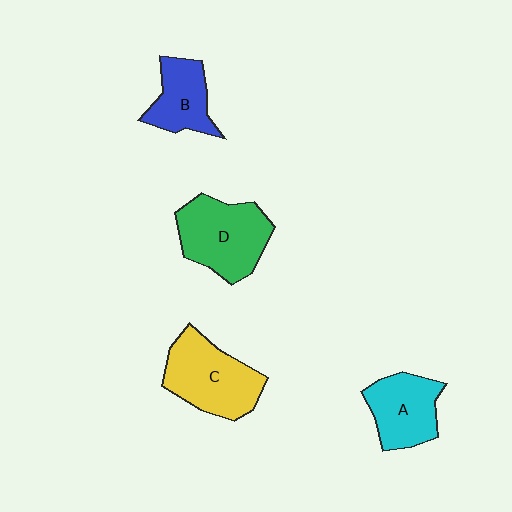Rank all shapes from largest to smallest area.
From largest to smallest: D (green), C (yellow), A (cyan), B (blue).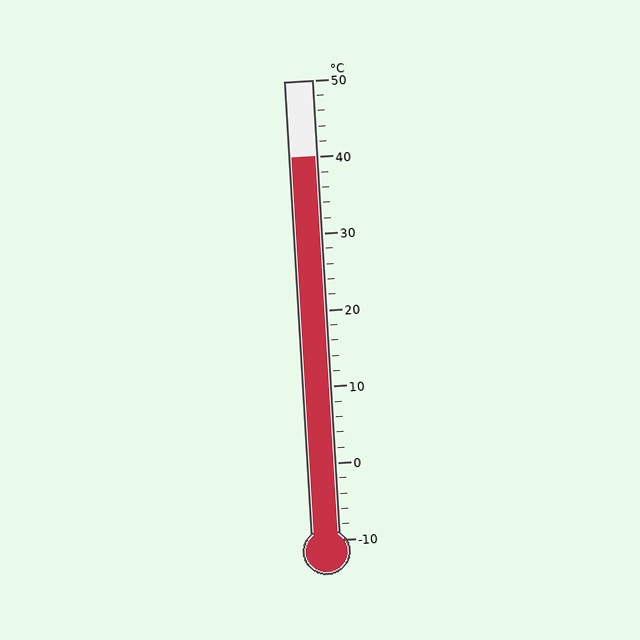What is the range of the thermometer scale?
The thermometer scale ranges from -10°C to 50°C.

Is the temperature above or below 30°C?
The temperature is above 30°C.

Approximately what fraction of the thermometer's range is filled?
The thermometer is filled to approximately 85% of its range.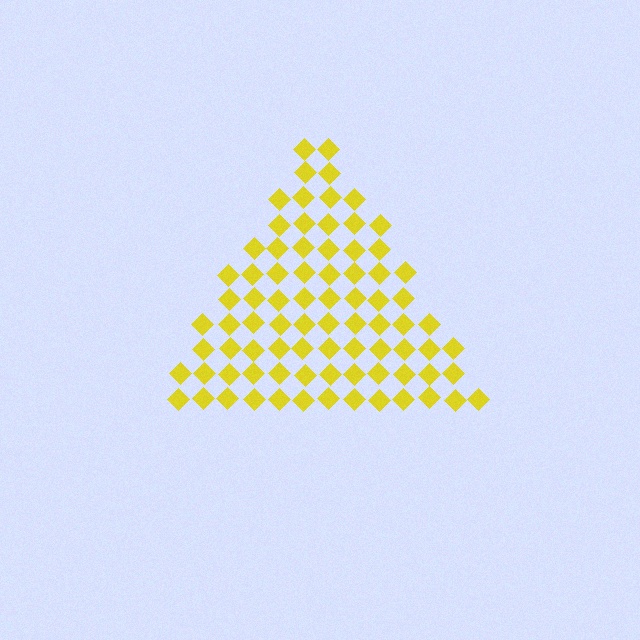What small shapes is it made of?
It is made of small diamonds.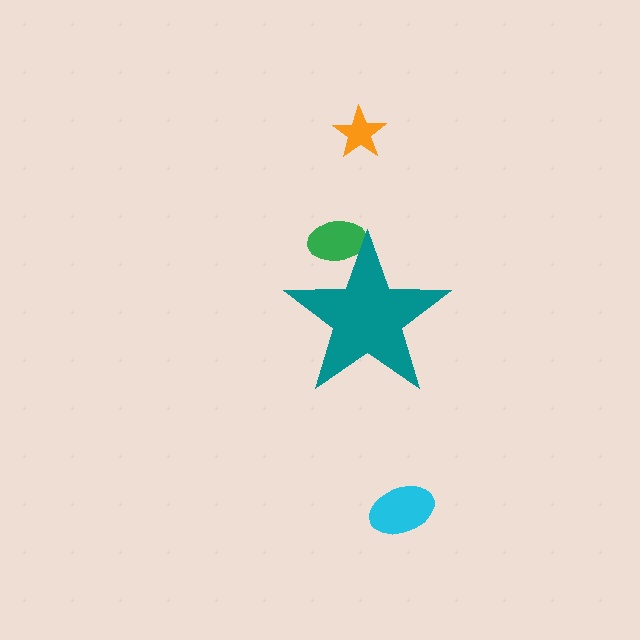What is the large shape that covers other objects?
A teal star.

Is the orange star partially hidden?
No, the orange star is fully visible.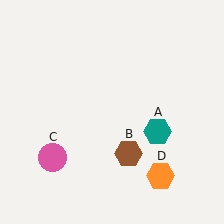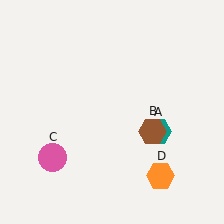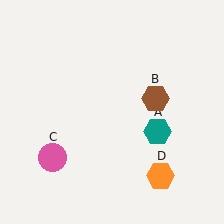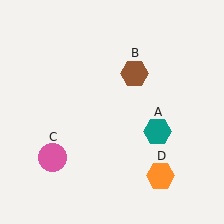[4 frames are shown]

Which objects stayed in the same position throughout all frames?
Teal hexagon (object A) and pink circle (object C) and orange hexagon (object D) remained stationary.